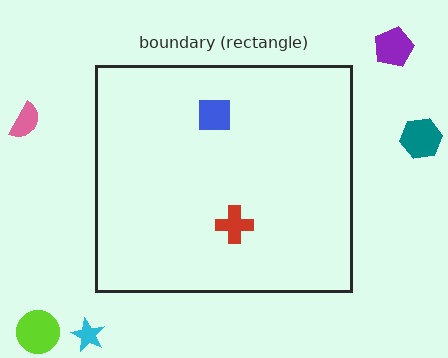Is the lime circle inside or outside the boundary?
Outside.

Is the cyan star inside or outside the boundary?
Outside.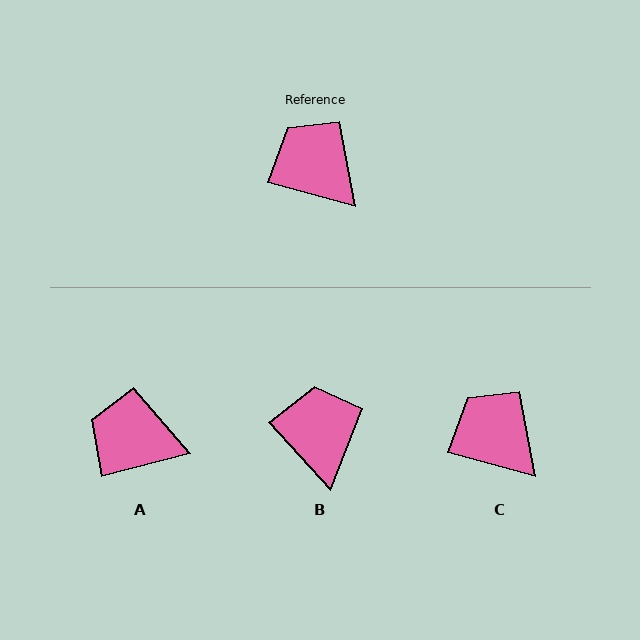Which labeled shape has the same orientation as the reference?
C.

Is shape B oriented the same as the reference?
No, it is off by about 32 degrees.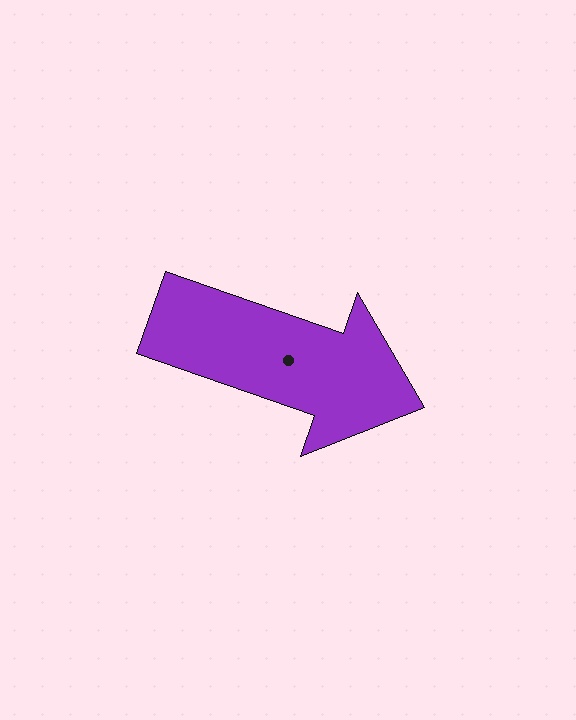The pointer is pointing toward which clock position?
Roughly 4 o'clock.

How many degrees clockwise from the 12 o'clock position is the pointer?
Approximately 109 degrees.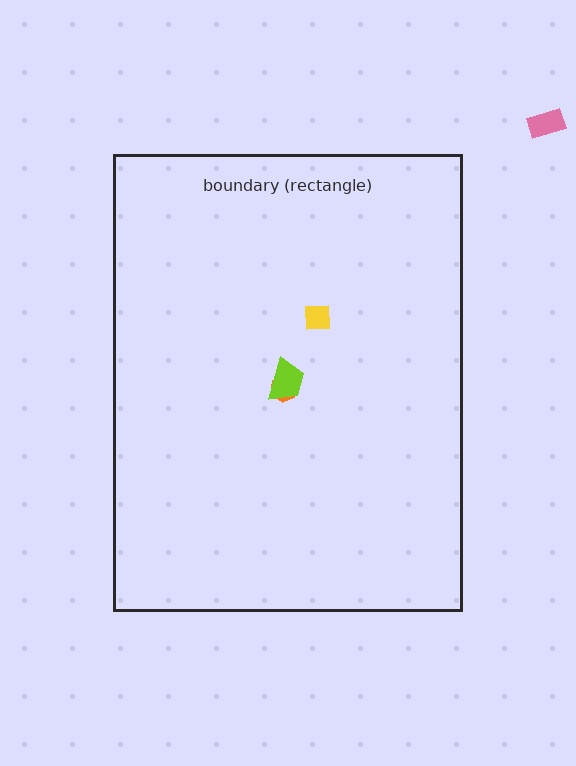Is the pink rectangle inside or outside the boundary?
Outside.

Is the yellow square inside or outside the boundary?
Inside.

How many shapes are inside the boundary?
3 inside, 1 outside.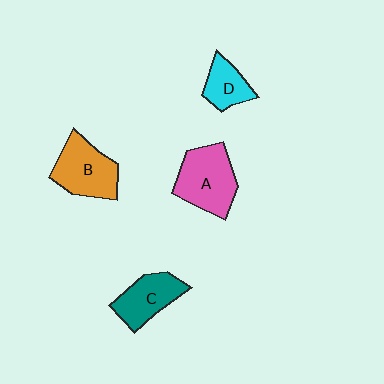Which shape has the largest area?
Shape A (pink).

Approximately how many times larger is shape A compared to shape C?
Approximately 1.3 times.